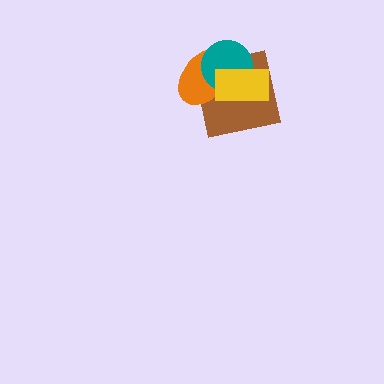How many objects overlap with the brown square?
3 objects overlap with the brown square.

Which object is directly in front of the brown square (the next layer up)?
The orange ellipse is directly in front of the brown square.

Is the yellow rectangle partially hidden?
No, no other shape covers it.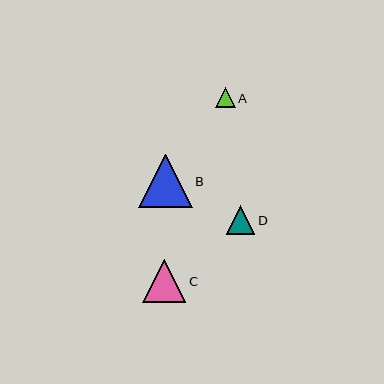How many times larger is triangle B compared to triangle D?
Triangle B is approximately 1.9 times the size of triangle D.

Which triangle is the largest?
Triangle B is the largest with a size of approximately 53 pixels.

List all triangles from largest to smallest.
From largest to smallest: B, C, D, A.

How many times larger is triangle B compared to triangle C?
Triangle B is approximately 1.2 times the size of triangle C.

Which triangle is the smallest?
Triangle A is the smallest with a size of approximately 20 pixels.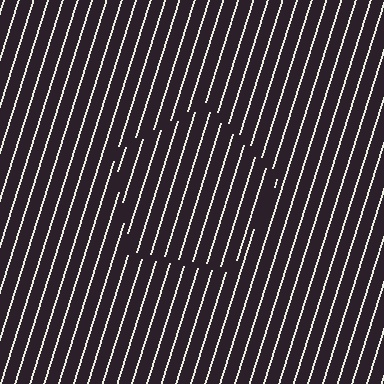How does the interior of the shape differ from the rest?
The interior of the shape contains the same grating, shifted by half a period — the contour is defined by the phase discontinuity where line-ends from the inner and outer gratings abut.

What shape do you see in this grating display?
An illusory pentagon. The interior of the shape contains the same grating, shifted by half a period — the contour is defined by the phase discontinuity where line-ends from the inner and outer gratings abut.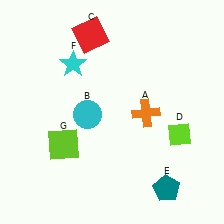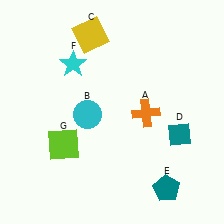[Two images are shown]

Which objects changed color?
C changed from red to yellow. D changed from lime to teal.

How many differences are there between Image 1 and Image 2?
There are 2 differences between the two images.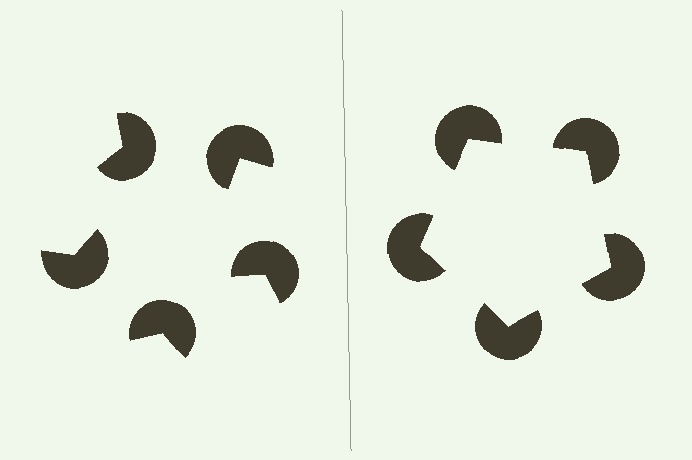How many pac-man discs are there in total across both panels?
10 — 5 on each side.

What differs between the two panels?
The pac-man discs are positioned identically on both sides; only the wedge orientations differ. On the right they align to a pentagon; on the left they are misaligned.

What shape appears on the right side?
An illusory pentagon.